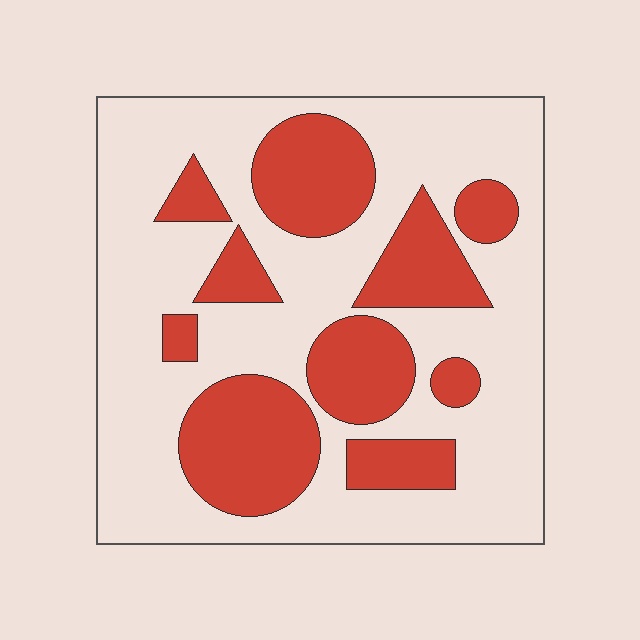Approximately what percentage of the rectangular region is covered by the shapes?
Approximately 35%.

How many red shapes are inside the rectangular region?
10.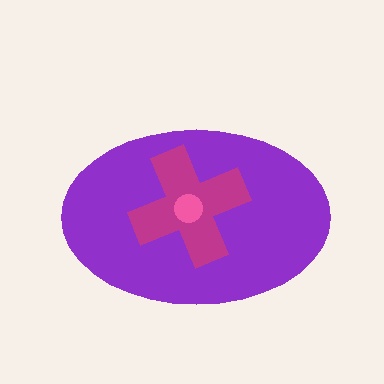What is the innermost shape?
The pink circle.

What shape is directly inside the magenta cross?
The pink circle.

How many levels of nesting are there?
3.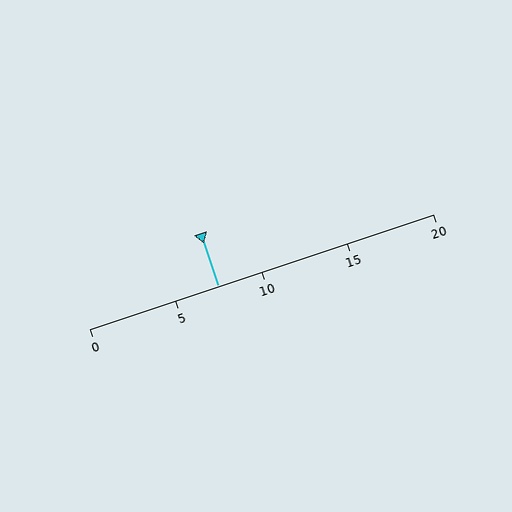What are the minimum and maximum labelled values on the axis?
The axis runs from 0 to 20.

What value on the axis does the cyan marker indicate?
The marker indicates approximately 7.5.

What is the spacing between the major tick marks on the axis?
The major ticks are spaced 5 apart.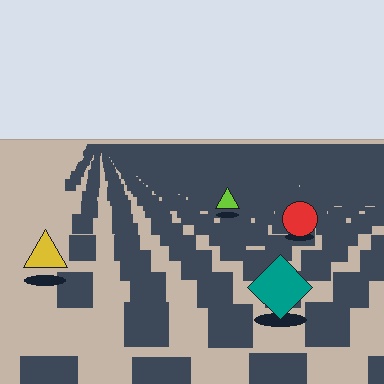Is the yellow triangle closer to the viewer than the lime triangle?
Yes. The yellow triangle is closer — you can tell from the texture gradient: the ground texture is coarser near it.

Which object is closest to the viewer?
The teal diamond is closest. The texture marks near it are larger and more spread out.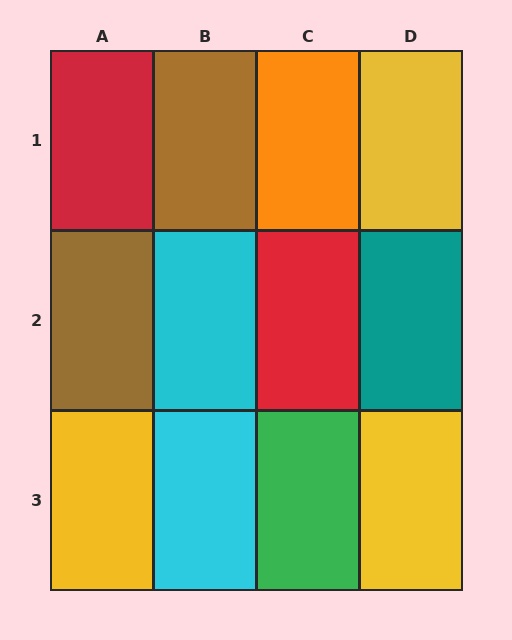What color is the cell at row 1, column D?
Yellow.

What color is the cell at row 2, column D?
Teal.